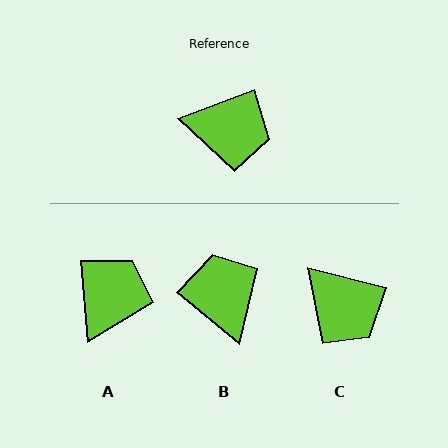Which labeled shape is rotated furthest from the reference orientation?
B, about 120 degrees away.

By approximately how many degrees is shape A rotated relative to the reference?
Approximately 74 degrees counter-clockwise.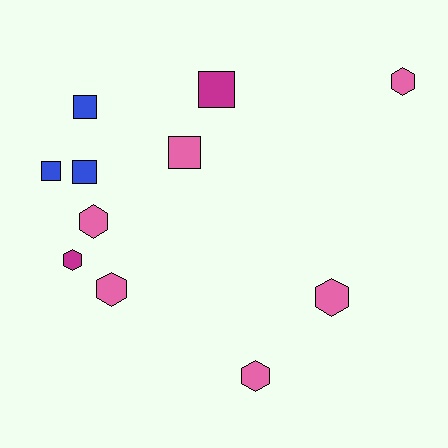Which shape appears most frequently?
Hexagon, with 6 objects.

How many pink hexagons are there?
There are 5 pink hexagons.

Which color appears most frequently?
Pink, with 6 objects.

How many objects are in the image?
There are 11 objects.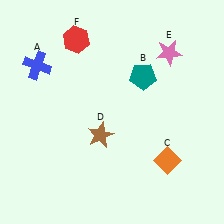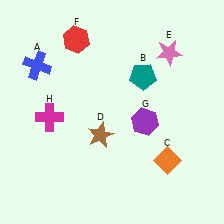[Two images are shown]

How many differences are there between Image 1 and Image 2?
There are 2 differences between the two images.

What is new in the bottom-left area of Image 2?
A magenta cross (H) was added in the bottom-left area of Image 2.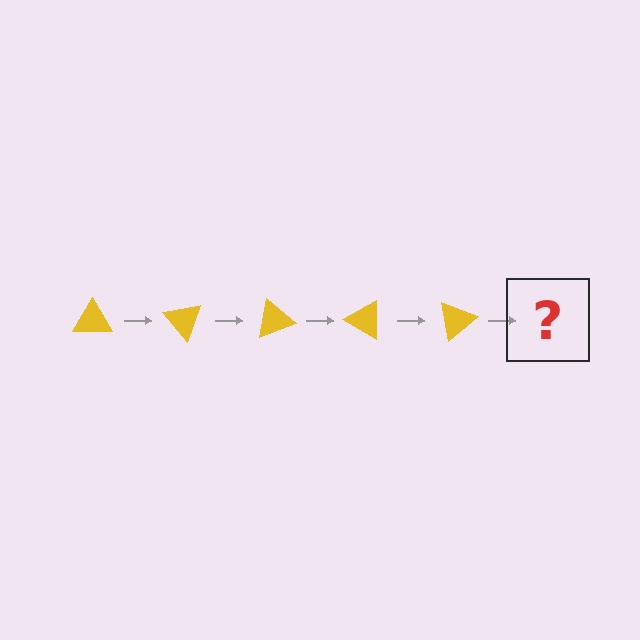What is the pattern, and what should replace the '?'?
The pattern is that the triangle rotates 50 degrees each step. The '?' should be a yellow triangle rotated 250 degrees.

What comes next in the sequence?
The next element should be a yellow triangle rotated 250 degrees.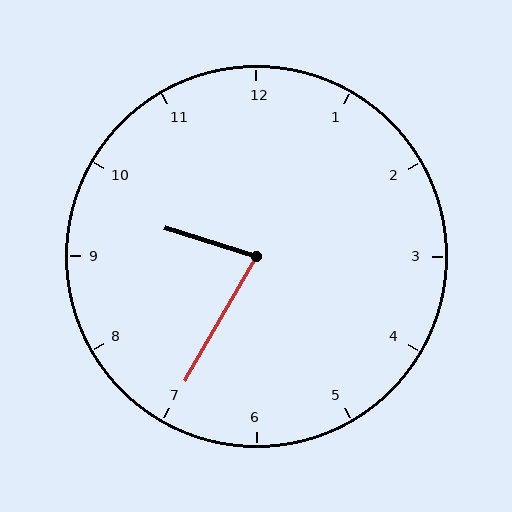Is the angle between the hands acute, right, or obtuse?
It is acute.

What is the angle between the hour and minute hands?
Approximately 78 degrees.